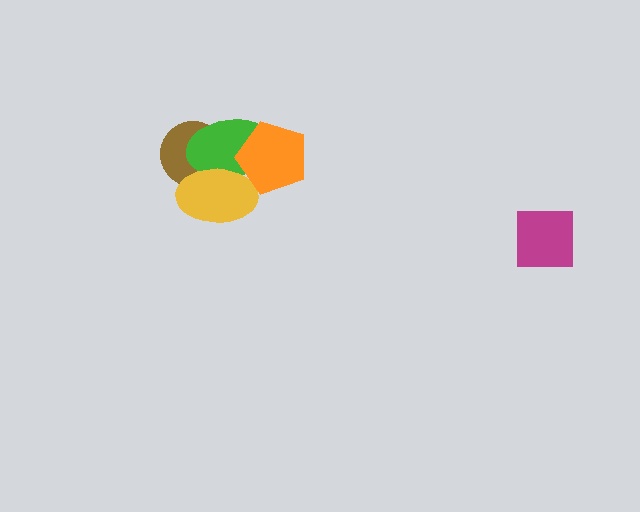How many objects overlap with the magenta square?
0 objects overlap with the magenta square.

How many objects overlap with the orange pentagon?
2 objects overlap with the orange pentagon.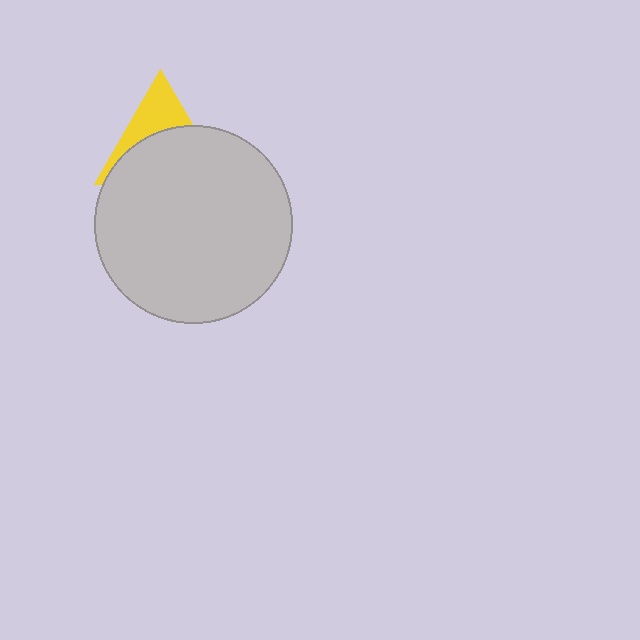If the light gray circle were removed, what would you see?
You would see the complete yellow triangle.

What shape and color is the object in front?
The object in front is a light gray circle.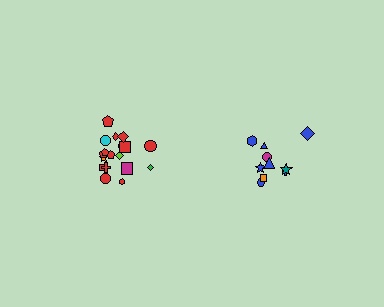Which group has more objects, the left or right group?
The left group.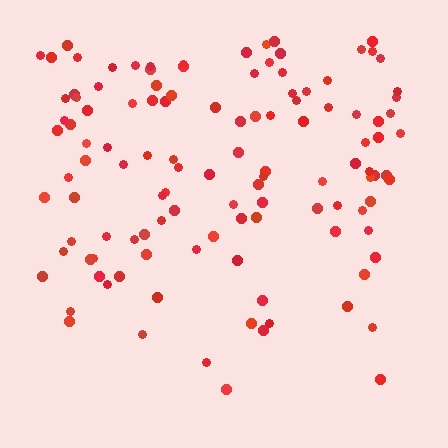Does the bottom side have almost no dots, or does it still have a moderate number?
Still a moderate number, just noticeably fewer than the top.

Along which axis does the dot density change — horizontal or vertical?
Vertical.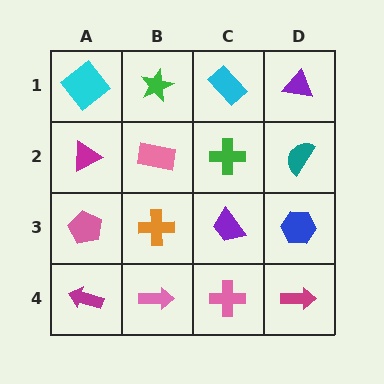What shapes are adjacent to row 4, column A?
A pink pentagon (row 3, column A), a pink arrow (row 4, column B).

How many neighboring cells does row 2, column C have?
4.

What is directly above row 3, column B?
A pink rectangle.